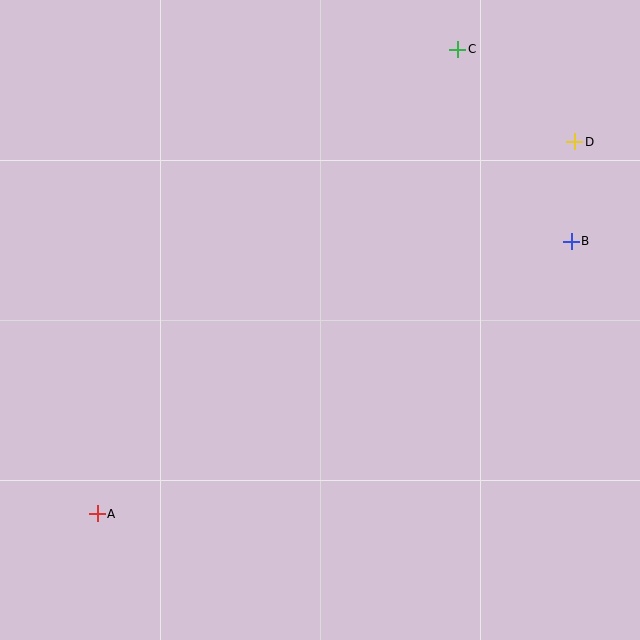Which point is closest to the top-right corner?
Point D is closest to the top-right corner.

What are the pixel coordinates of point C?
Point C is at (458, 49).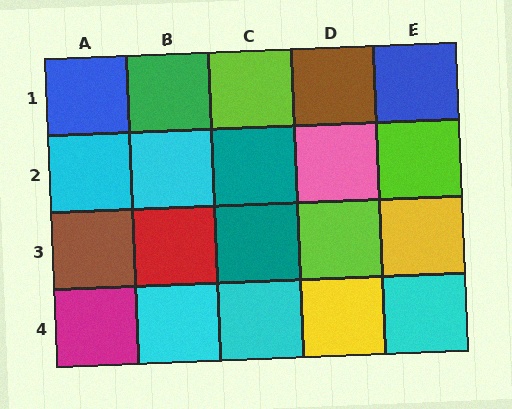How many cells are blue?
2 cells are blue.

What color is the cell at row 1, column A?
Blue.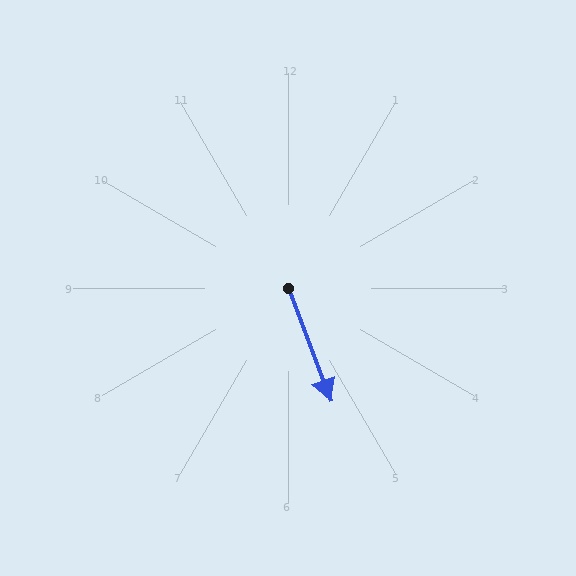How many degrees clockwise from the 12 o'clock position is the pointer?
Approximately 159 degrees.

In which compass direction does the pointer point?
South.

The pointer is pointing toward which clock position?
Roughly 5 o'clock.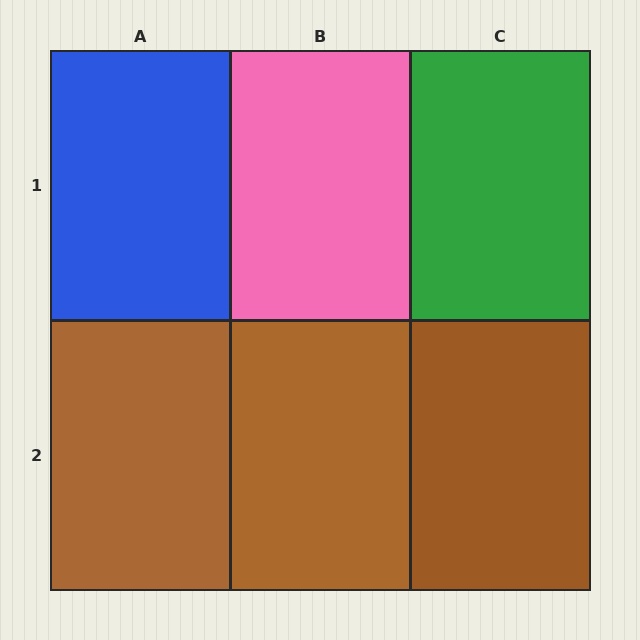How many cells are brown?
3 cells are brown.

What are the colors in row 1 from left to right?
Blue, pink, green.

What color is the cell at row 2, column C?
Brown.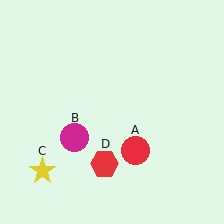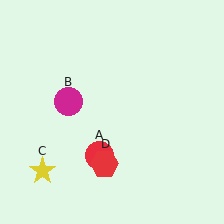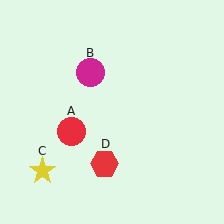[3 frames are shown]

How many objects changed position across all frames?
2 objects changed position: red circle (object A), magenta circle (object B).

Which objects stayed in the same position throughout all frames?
Yellow star (object C) and red hexagon (object D) remained stationary.